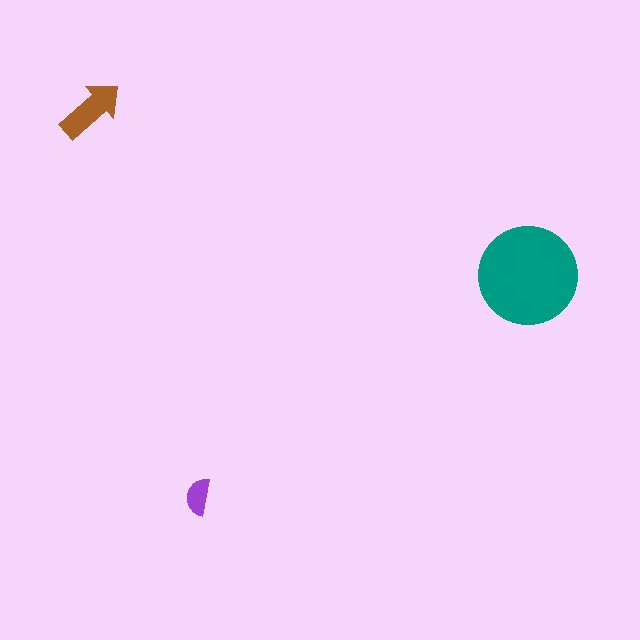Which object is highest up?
The brown arrow is topmost.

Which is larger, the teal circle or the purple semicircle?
The teal circle.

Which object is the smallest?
The purple semicircle.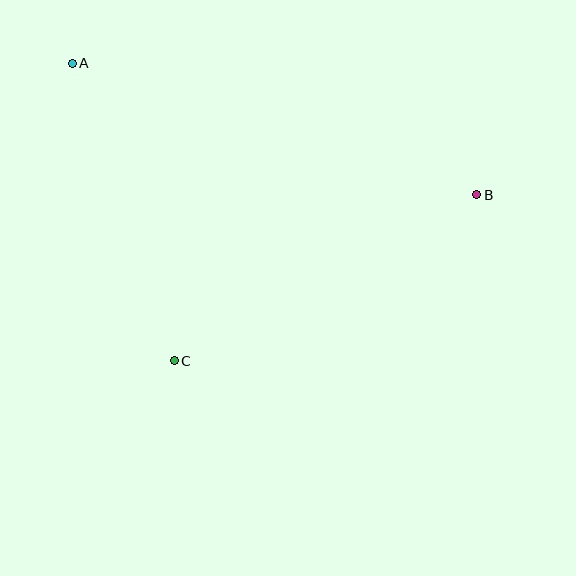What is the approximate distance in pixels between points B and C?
The distance between B and C is approximately 345 pixels.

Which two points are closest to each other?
Points A and C are closest to each other.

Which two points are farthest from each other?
Points A and B are farthest from each other.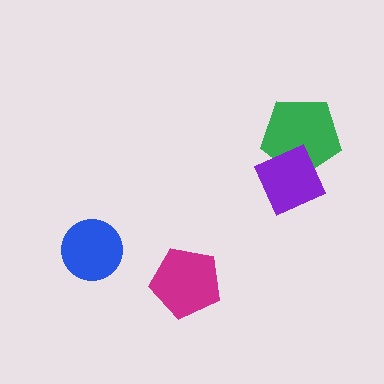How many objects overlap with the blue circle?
0 objects overlap with the blue circle.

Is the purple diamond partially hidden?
No, no other shape covers it.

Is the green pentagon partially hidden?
Yes, it is partially covered by another shape.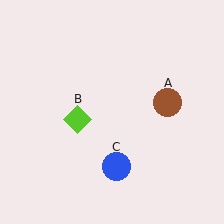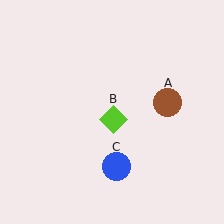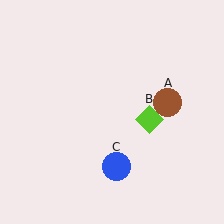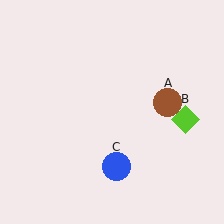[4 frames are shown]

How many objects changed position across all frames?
1 object changed position: lime diamond (object B).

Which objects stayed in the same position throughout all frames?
Brown circle (object A) and blue circle (object C) remained stationary.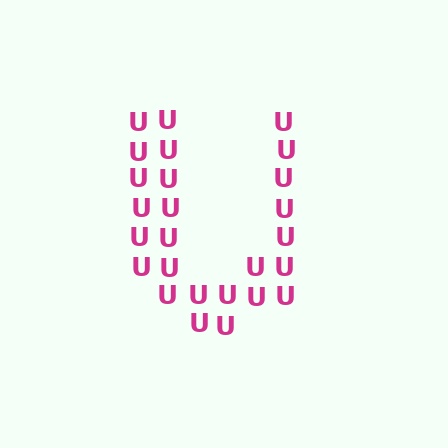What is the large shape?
The large shape is the letter U.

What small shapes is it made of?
It is made of small letter U's.